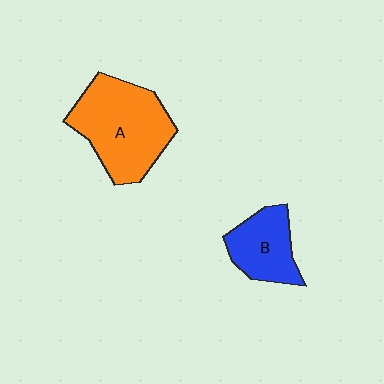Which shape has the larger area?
Shape A (orange).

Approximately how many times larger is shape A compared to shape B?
Approximately 1.8 times.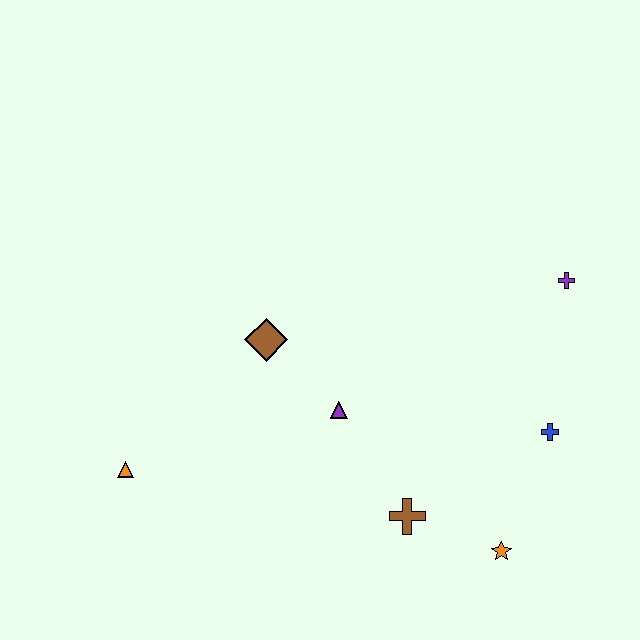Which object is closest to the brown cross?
The orange star is closest to the brown cross.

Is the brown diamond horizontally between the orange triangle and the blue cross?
Yes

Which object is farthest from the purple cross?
The orange triangle is farthest from the purple cross.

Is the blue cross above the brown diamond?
No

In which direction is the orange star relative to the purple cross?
The orange star is below the purple cross.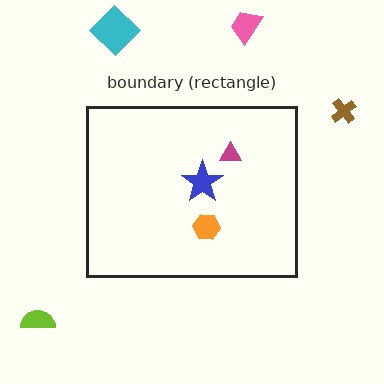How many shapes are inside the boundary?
3 inside, 4 outside.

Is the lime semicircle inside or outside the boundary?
Outside.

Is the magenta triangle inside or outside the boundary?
Inside.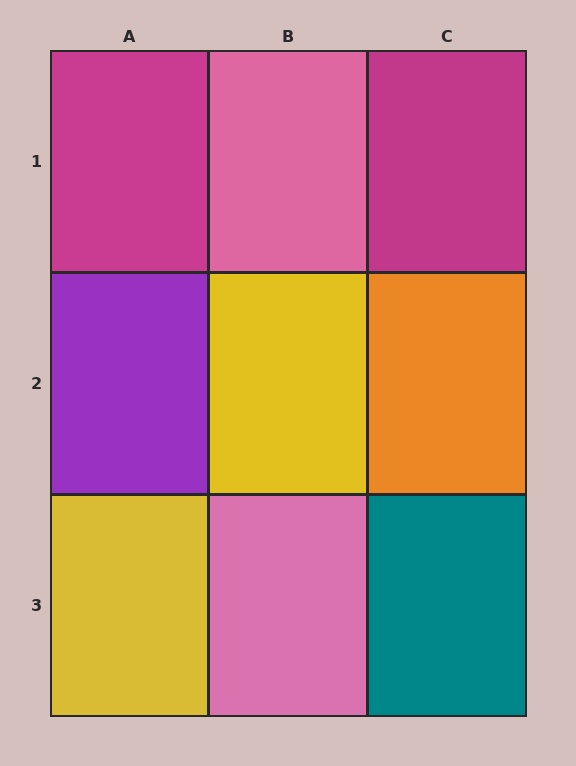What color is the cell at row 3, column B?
Pink.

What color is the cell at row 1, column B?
Pink.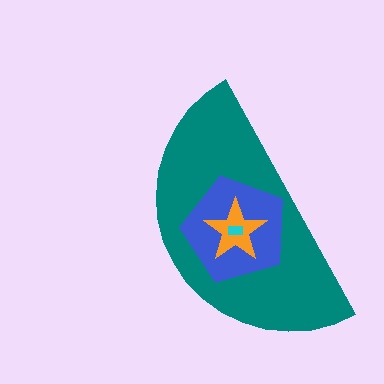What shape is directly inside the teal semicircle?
The blue pentagon.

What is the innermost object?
The cyan rectangle.